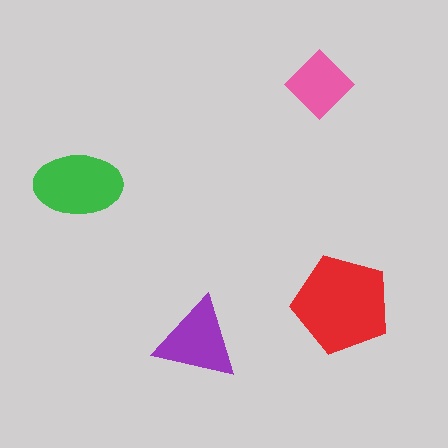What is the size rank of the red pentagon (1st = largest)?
1st.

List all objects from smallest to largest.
The pink diamond, the purple triangle, the green ellipse, the red pentagon.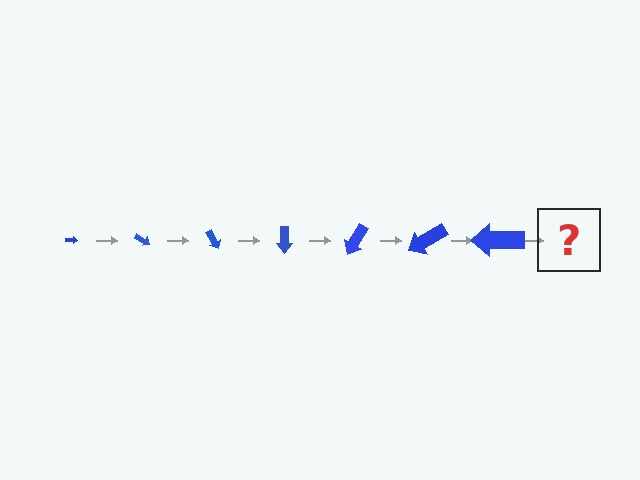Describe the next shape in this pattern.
It should be an arrow, larger than the previous one and rotated 210 degrees from the start.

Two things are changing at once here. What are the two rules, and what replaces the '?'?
The two rules are that the arrow grows larger each step and it rotates 30 degrees each step. The '?' should be an arrow, larger than the previous one and rotated 210 degrees from the start.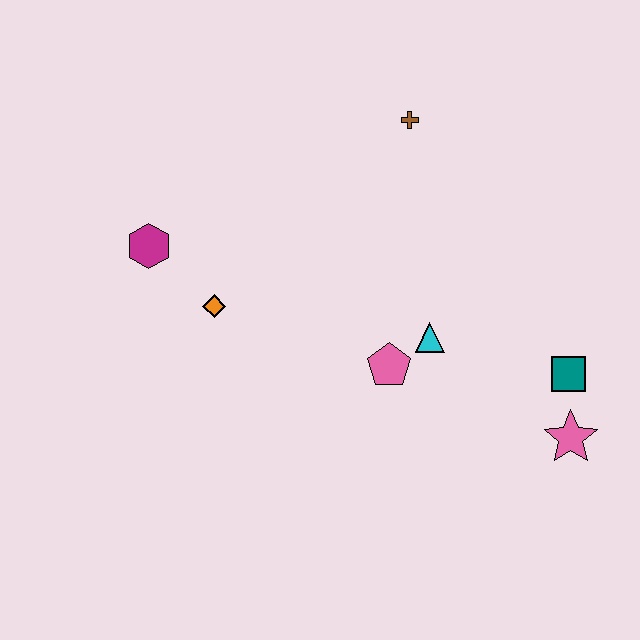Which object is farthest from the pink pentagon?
The magenta hexagon is farthest from the pink pentagon.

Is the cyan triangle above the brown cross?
No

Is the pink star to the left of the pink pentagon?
No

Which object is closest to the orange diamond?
The magenta hexagon is closest to the orange diamond.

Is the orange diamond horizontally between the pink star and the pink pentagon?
No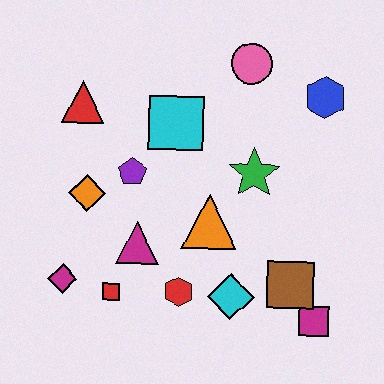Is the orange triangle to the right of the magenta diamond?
Yes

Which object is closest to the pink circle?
The blue hexagon is closest to the pink circle.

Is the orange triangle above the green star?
No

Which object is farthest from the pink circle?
The magenta diamond is farthest from the pink circle.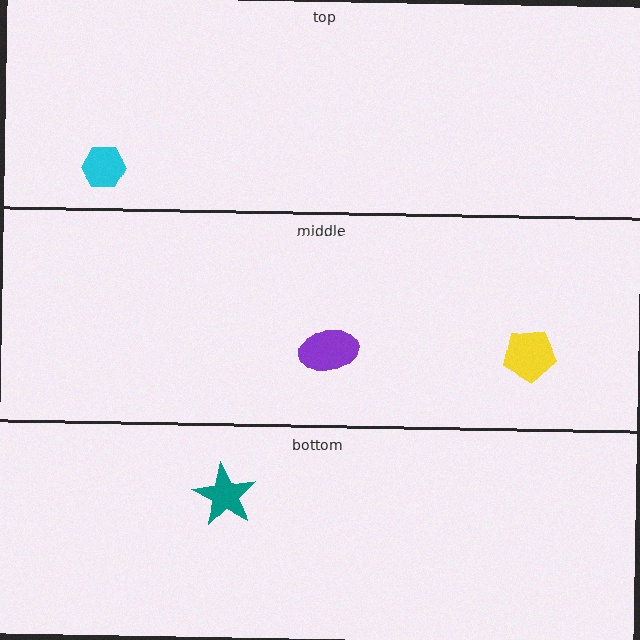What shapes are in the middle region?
The purple ellipse, the yellow pentagon.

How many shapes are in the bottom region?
1.